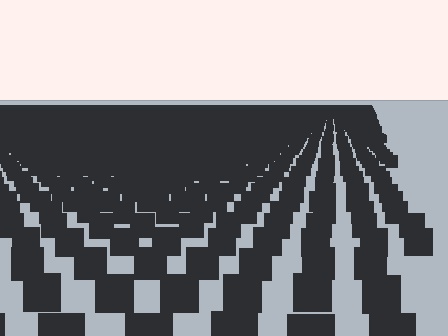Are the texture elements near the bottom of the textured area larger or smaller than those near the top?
Larger. Near the bottom, elements are closer to the viewer and appear at a bigger on-screen size.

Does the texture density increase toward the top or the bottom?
Density increases toward the top.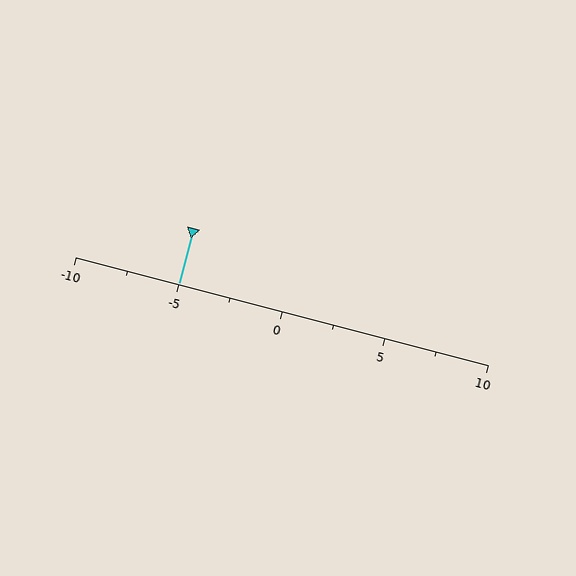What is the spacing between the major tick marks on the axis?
The major ticks are spaced 5 apart.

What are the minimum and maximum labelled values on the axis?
The axis runs from -10 to 10.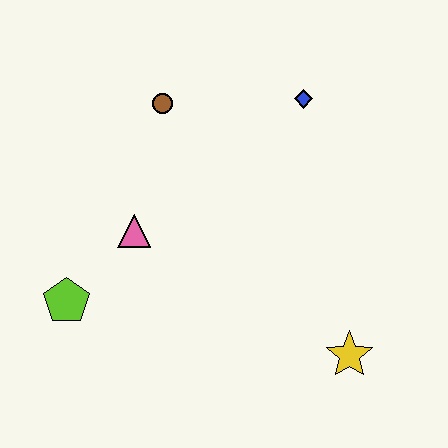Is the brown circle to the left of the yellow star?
Yes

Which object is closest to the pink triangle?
The lime pentagon is closest to the pink triangle.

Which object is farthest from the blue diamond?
The lime pentagon is farthest from the blue diamond.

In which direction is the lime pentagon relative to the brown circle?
The lime pentagon is below the brown circle.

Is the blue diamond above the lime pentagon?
Yes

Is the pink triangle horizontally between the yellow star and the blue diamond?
No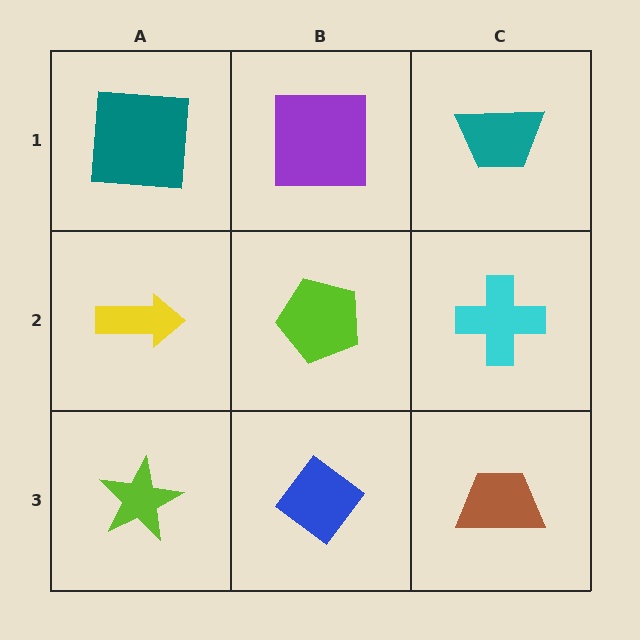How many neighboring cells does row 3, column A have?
2.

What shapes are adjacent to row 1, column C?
A cyan cross (row 2, column C), a purple square (row 1, column B).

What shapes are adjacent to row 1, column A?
A yellow arrow (row 2, column A), a purple square (row 1, column B).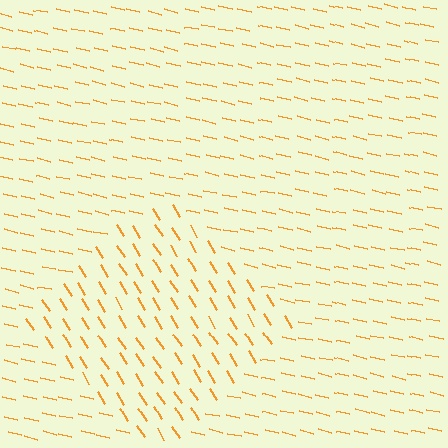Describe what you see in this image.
The image is filled with small orange line segments. A diamond region in the image has lines oriented differently from the surrounding lines, creating a visible texture boundary.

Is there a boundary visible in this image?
Yes, there is a texture boundary formed by a change in line orientation.